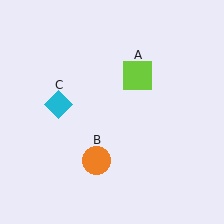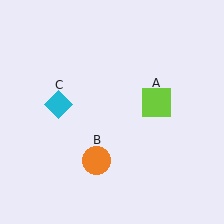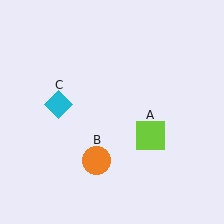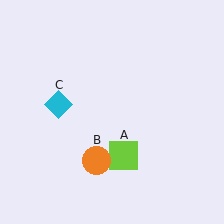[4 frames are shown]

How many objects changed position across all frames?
1 object changed position: lime square (object A).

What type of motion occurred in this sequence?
The lime square (object A) rotated clockwise around the center of the scene.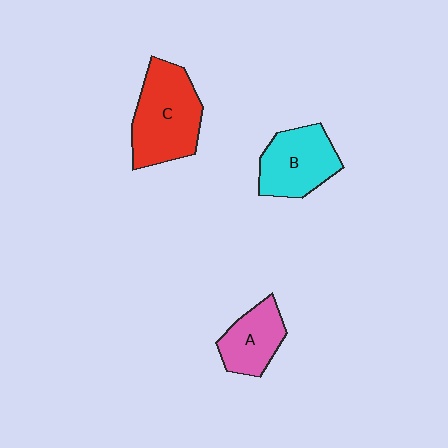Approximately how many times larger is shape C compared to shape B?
Approximately 1.3 times.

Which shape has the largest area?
Shape C (red).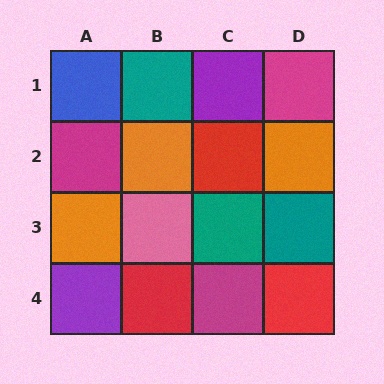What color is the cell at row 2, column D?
Orange.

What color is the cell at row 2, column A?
Magenta.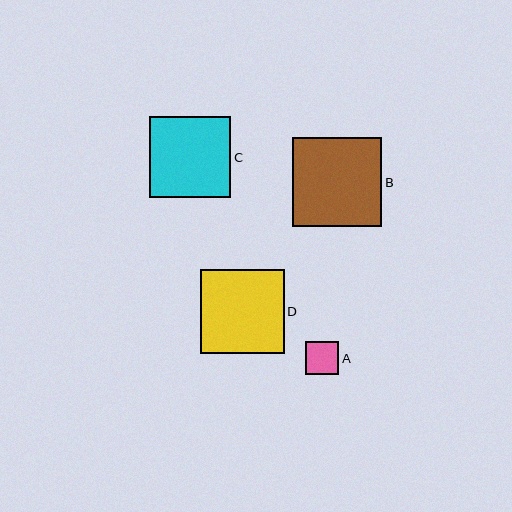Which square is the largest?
Square B is the largest with a size of approximately 89 pixels.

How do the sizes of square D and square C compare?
Square D and square C are approximately the same size.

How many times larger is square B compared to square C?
Square B is approximately 1.1 times the size of square C.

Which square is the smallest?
Square A is the smallest with a size of approximately 33 pixels.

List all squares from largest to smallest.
From largest to smallest: B, D, C, A.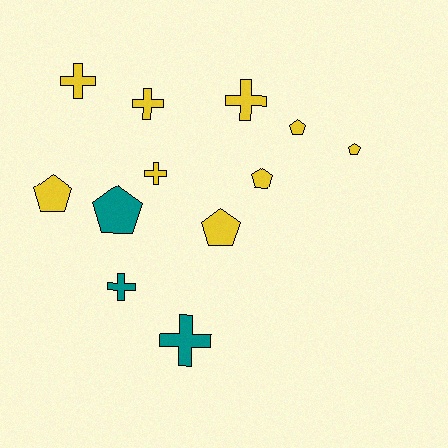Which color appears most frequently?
Yellow, with 9 objects.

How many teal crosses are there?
There are 2 teal crosses.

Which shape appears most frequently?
Cross, with 6 objects.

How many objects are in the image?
There are 12 objects.